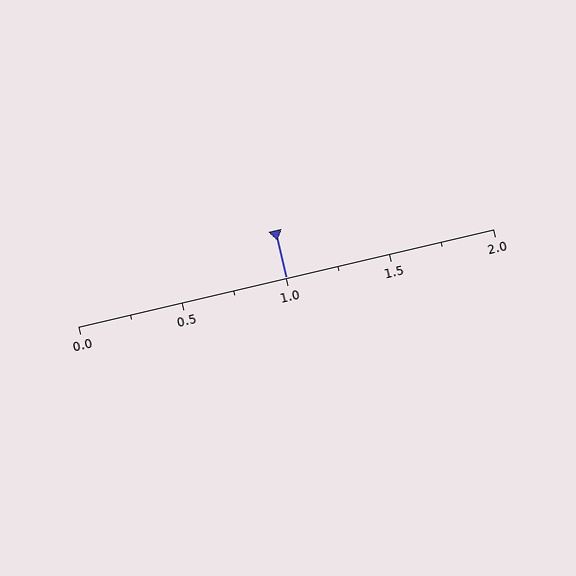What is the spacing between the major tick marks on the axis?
The major ticks are spaced 0.5 apart.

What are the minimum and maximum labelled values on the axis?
The axis runs from 0.0 to 2.0.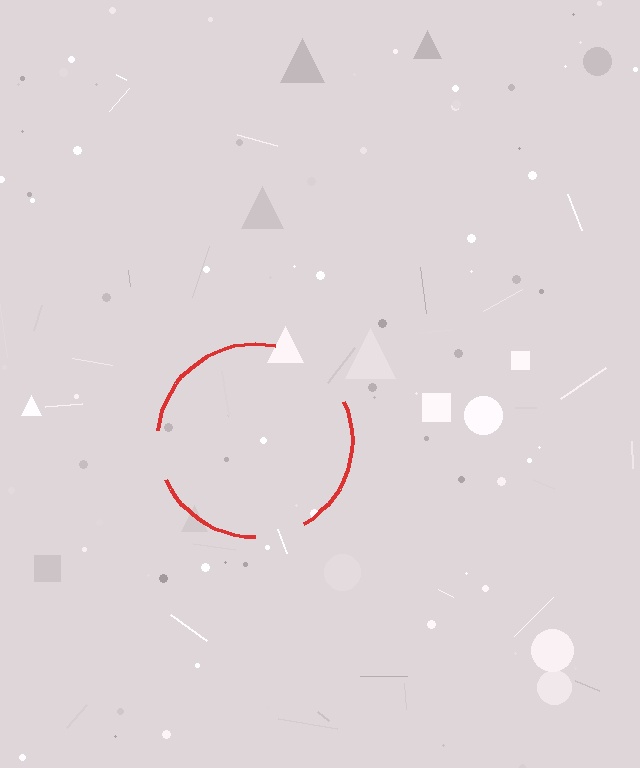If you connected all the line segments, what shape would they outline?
They would outline a circle.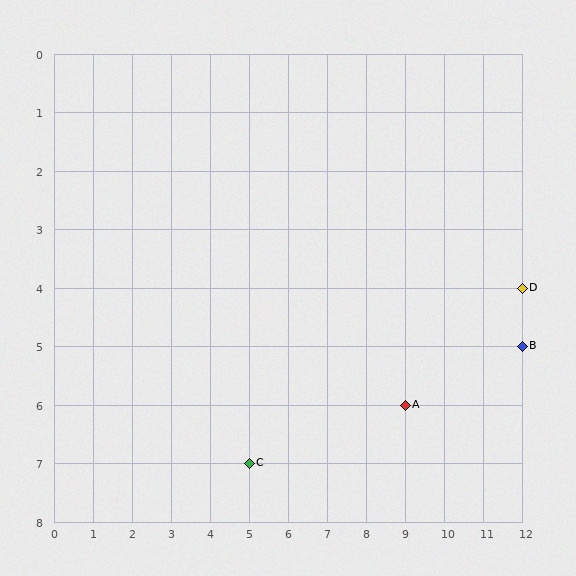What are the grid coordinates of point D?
Point D is at grid coordinates (12, 4).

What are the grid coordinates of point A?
Point A is at grid coordinates (9, 6).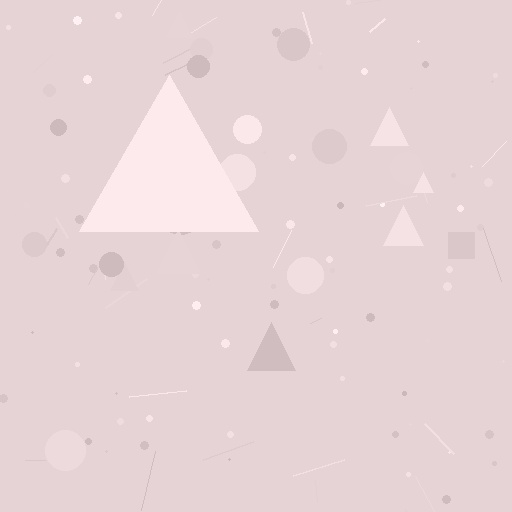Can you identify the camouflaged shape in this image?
The camouflaged shape is a triangle.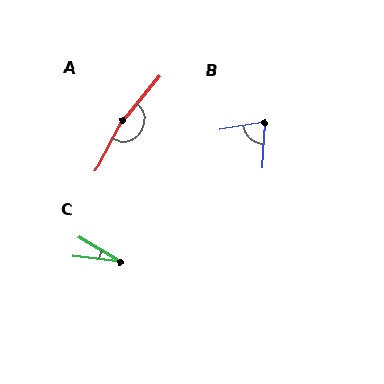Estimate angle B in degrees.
Approximately 77 degrees.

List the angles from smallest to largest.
C (25°), B (77°), A (168°).